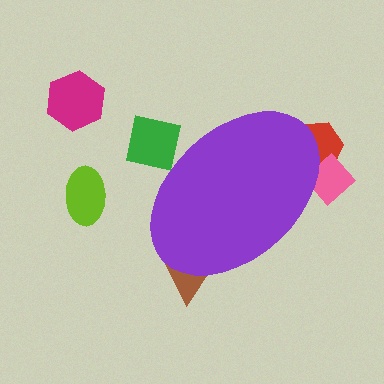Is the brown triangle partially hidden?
Yes, the brown triangle is partially hidden behind the purple ellipse.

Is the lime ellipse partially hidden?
No, the lime ellipse is fully visible.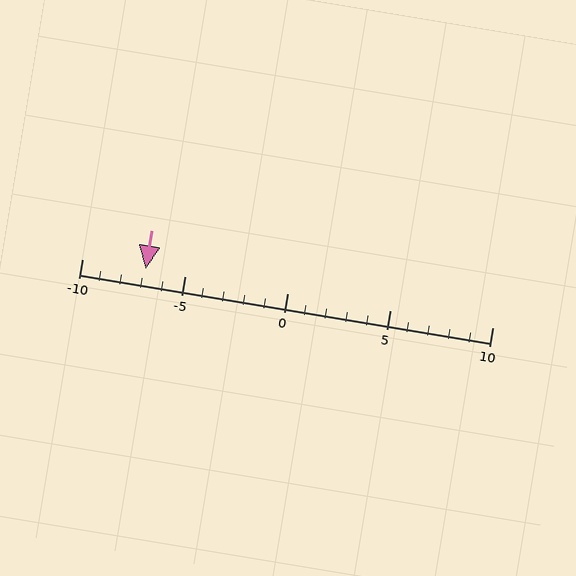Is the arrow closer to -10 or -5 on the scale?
The arrow is closer to -5.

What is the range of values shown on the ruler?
The ruler shows values from -10 to 10.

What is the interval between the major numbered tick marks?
The major tick marks are spaced 5 units apart.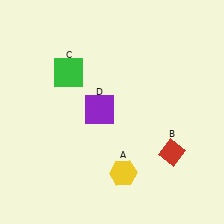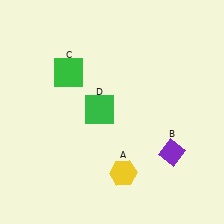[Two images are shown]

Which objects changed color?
B changed from red to purple. D changed from purple to green.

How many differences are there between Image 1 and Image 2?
There are 2 differences between the two images.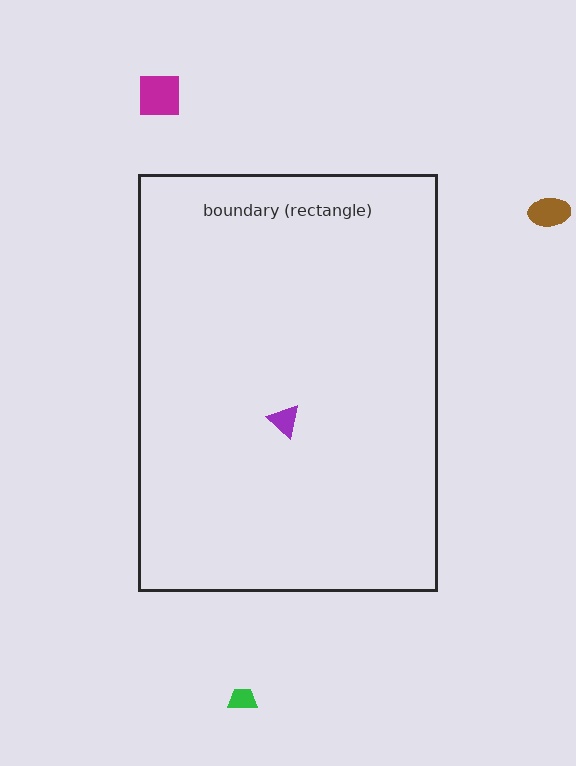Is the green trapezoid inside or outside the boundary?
Outside.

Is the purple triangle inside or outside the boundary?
Inside.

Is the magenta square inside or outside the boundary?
Outside.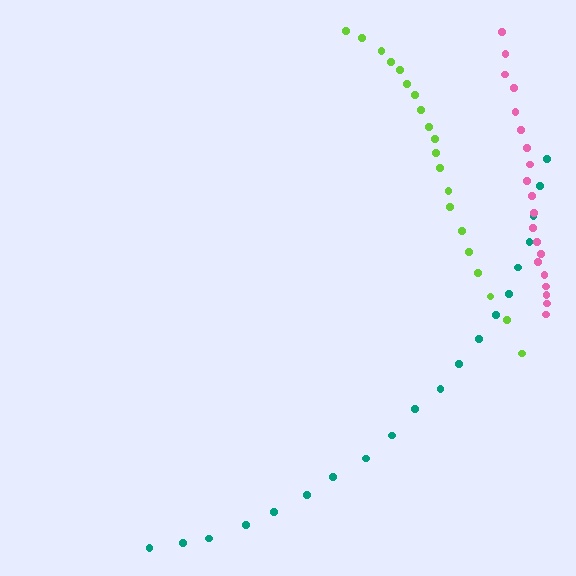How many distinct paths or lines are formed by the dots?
There are 3 distinct paths.